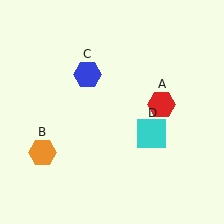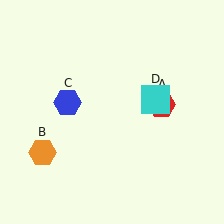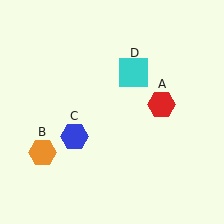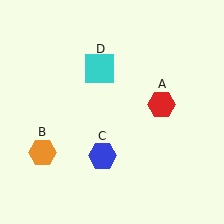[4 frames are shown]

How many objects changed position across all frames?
2 objects changed position: blue hexagon (object C), cyan square (object D).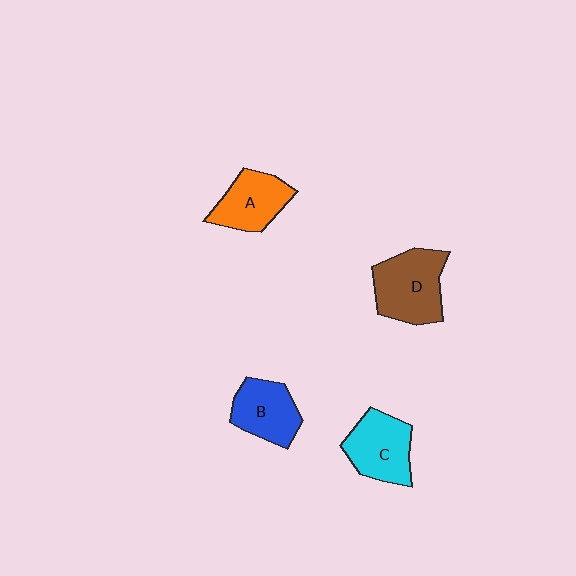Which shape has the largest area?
Shape D (brown).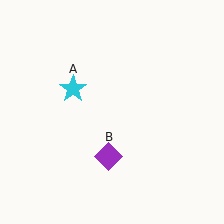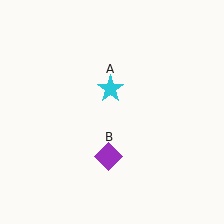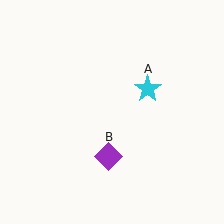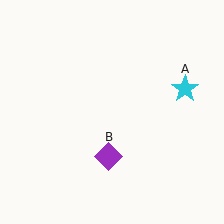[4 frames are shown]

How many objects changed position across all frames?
1 object changed position: cyan star (object A).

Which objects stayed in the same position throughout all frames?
Purple diamond (object B) remained stationary.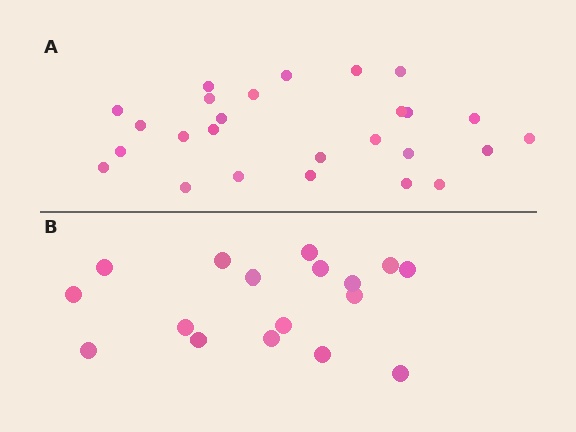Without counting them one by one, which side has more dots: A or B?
Region A (the top region) has more dots.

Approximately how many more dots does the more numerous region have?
Region A has roughly 8 or so more dots than region B.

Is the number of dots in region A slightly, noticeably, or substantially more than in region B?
Region A has substantially more. The ratio is roughly 1.5 to 1.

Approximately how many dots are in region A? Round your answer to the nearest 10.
About 30 dots. (The exact count is 26, which rounds to 30.)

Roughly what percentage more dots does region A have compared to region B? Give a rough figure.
About 55% more.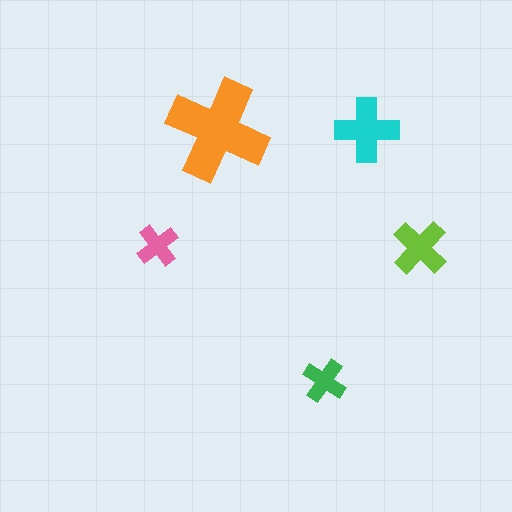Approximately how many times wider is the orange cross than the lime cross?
About 2 times wider.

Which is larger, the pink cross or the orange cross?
The orange one.